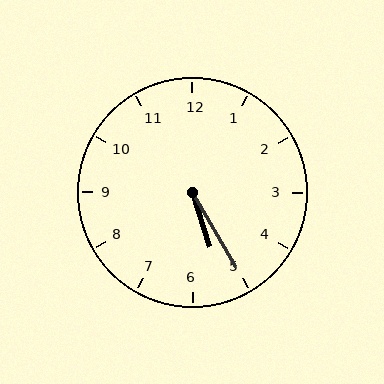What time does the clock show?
5:25.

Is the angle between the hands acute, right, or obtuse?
It is acute.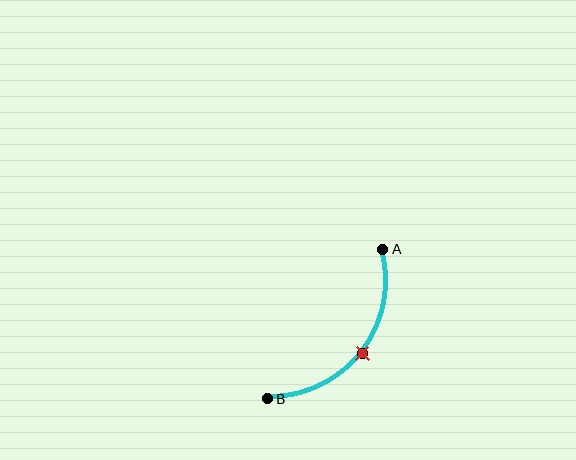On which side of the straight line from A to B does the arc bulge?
The arc bulges below and to the right of the straight line connecting A and B.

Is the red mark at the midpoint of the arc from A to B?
Yes. The red mark lies on the arc at equal arc-length from both A and B — it is the arc midpoint.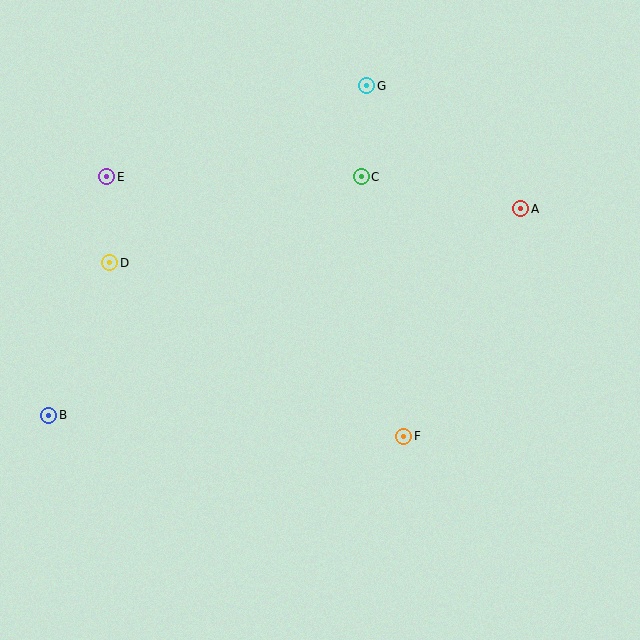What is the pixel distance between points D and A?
The distance between D and A is 415 pixels.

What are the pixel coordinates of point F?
Point F is at (404, 436).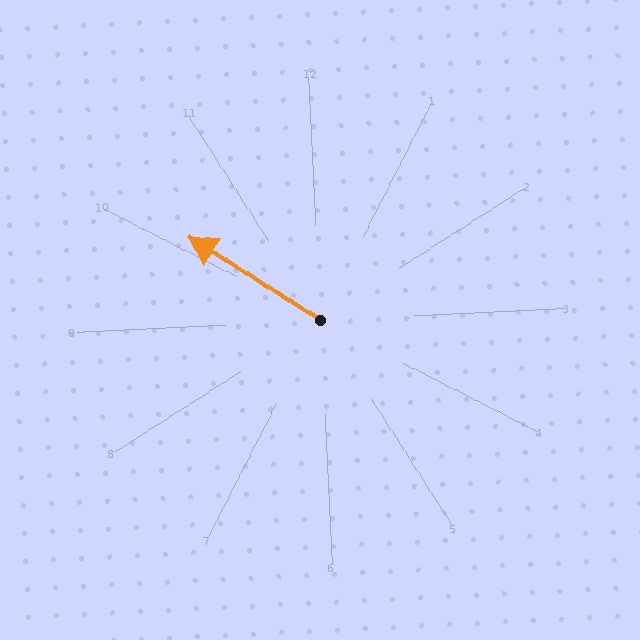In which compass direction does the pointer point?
Northwest.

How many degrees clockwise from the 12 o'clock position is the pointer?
Approximately 305 degrees.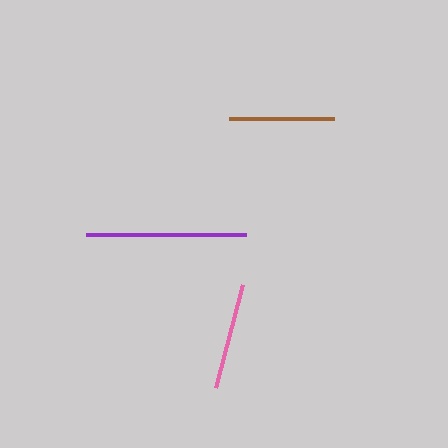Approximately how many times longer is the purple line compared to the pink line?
The purple line is approximately 1.5 times the length of the pink line.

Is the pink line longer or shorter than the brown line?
The pink line is longer than the brown line.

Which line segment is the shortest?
The brown line is the shortest at approximately 105 pixels.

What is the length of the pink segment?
The pink segment is approximately 107 pixels long.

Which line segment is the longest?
The purple line is the longest at approximately 160 pixels.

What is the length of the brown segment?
The brown segment is approximately 105 pixels long.